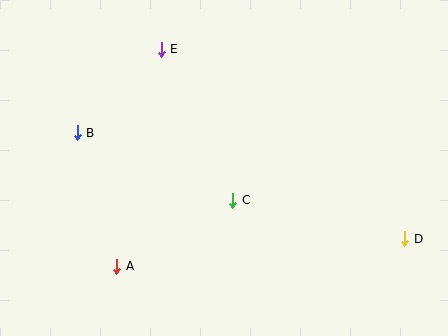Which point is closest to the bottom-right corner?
Point D is closest to the bottom-right corner.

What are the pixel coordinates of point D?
Point D is at (405, 239).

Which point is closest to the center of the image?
Point C at (233, 200) is closest to the center.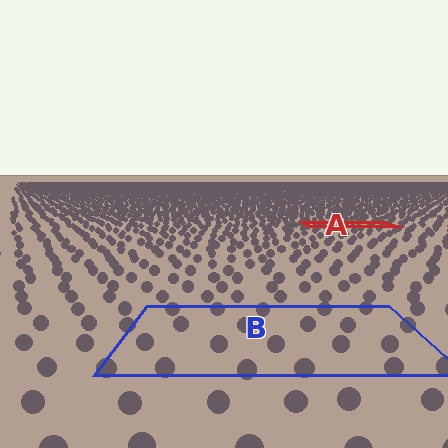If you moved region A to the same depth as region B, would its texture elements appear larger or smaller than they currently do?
They would appear larger. At a closer depth, the same texture elements are projected at a bigger on-screen size.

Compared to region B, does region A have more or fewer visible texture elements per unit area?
Region A has more texture elements per unit area — they are packed more densely because it is farther away.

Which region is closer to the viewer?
Region B is closer. The texture elements there are larger and more spread out.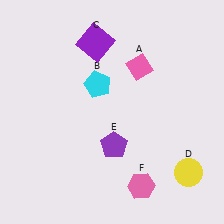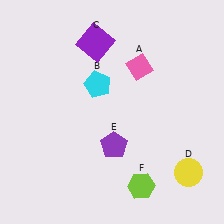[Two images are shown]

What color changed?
The hexagon (F) changed from pink in Image 1 to lime in Image 2.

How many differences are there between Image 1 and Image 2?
There is 1 difference between the two images.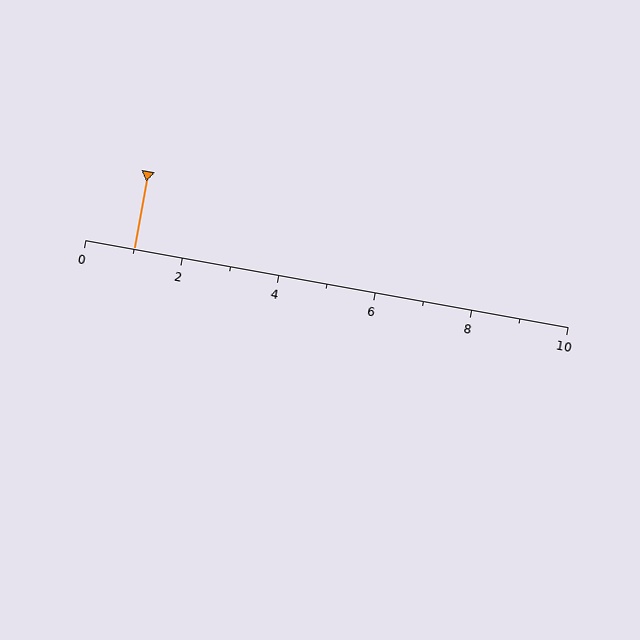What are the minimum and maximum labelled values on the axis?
The axis runs from 0 to 10.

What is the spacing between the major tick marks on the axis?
The major ticks are spaced 2 apart.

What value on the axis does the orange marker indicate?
The marker indicates approximately 1.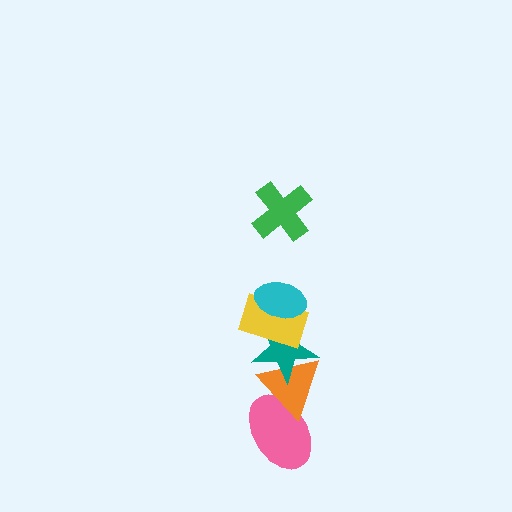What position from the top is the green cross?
The green cross is 1st from the top.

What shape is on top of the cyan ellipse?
The green cross is on top of the cyan ellipse.